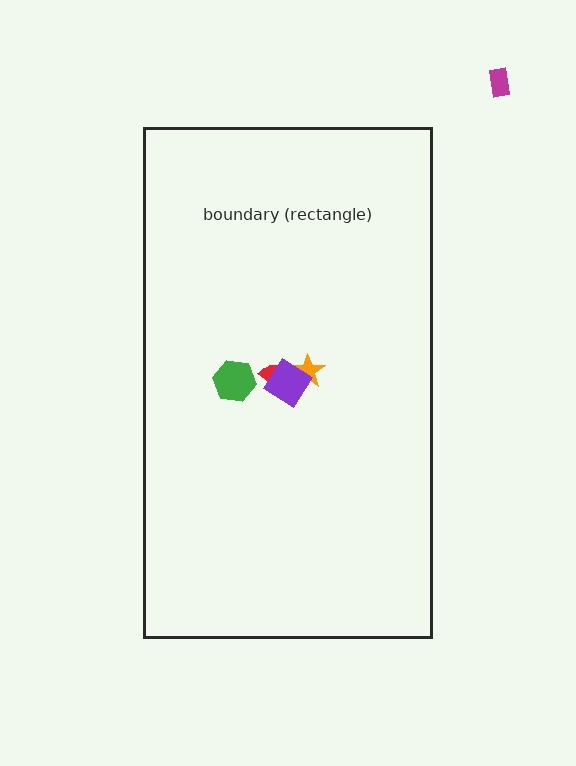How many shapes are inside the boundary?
4 inside, 1 outside.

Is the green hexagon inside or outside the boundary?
Inside.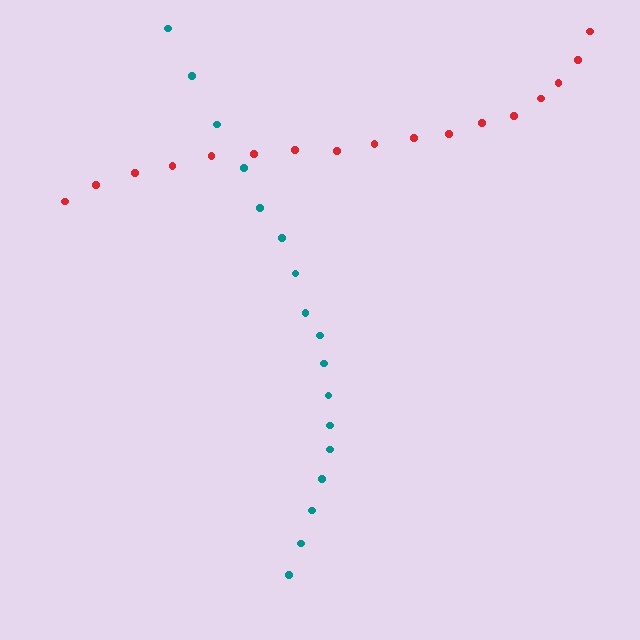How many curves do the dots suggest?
There are 2 distinct paths.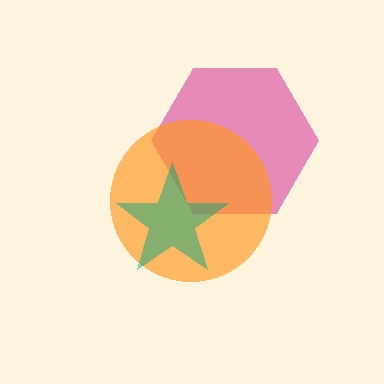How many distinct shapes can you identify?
There are 3 distinct shapes: a magenta hexagon, an orange circle, a teal star.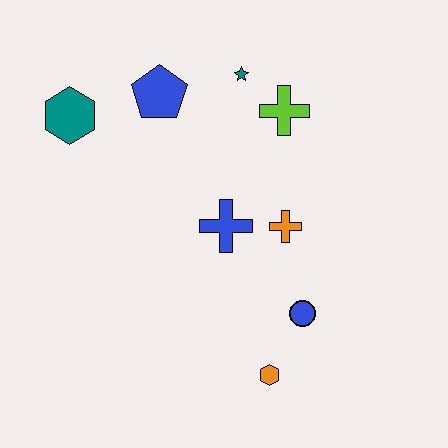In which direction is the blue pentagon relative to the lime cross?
The blue pentagon is to the left of the lime cross.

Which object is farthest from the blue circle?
The teal hexagon is farthest from the blue circle.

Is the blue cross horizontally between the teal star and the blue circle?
No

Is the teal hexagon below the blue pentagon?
Yes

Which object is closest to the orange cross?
The blue cross is closest to the orange cross.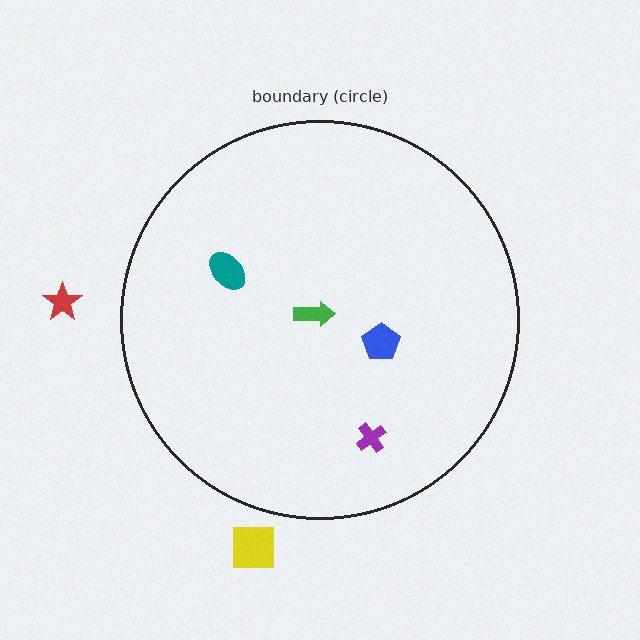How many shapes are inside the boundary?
4 inside, 2 outside.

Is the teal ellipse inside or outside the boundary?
Inside.